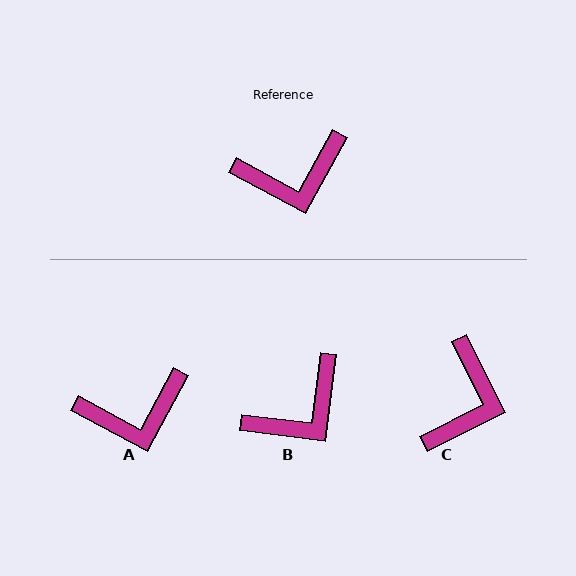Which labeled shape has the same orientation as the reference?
A.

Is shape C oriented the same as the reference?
No, it is off by about 55 degrees.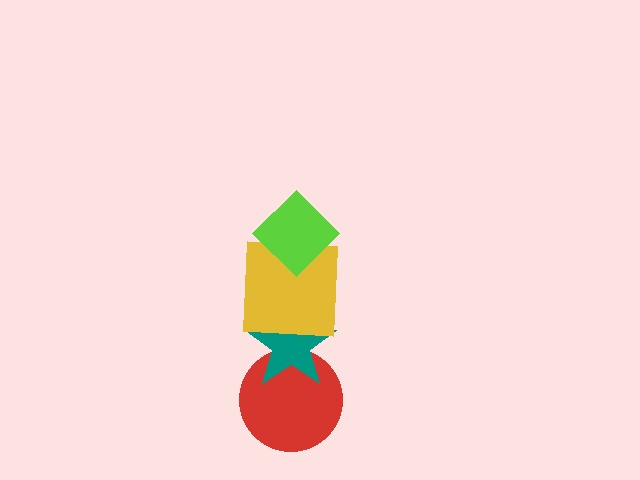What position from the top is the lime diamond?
The lime diamond is 1st from the top.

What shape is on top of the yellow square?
The lime diamond is on top of the yellow square.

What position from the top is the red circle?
The red circle is 4th from the top.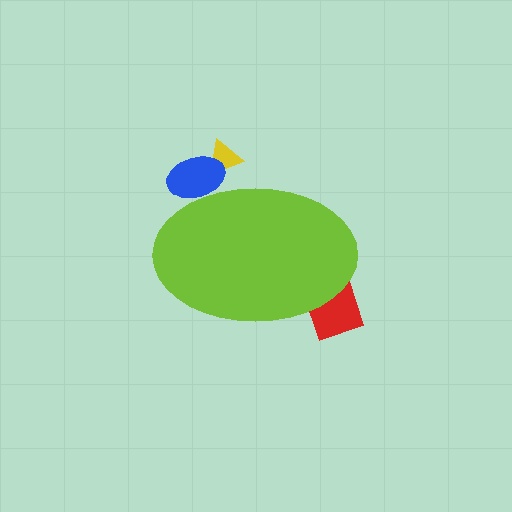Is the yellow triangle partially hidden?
Yes, the yellow triangle is partially hidden behind the lime ellipse.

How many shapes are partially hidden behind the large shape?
3 shapes are partially hidden.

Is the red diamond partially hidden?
Yes, the red diamond is partially hidden behind the lime ellipse.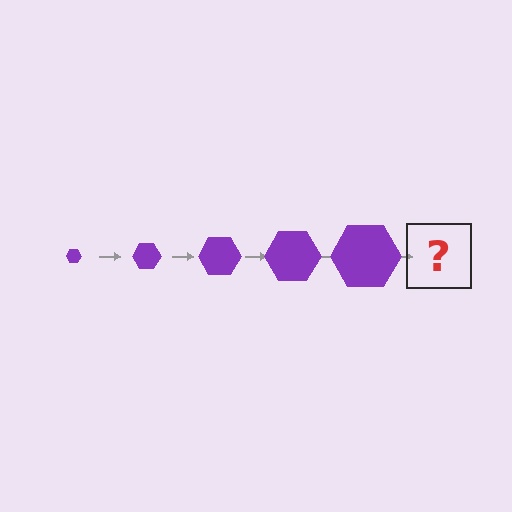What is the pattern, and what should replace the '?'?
The pattern is that the hexagon gets progressively larger each step. The '?' should be a purple hexagon, larger than the previous one.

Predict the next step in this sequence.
The next step is a purple hexagon, larger than the previous one.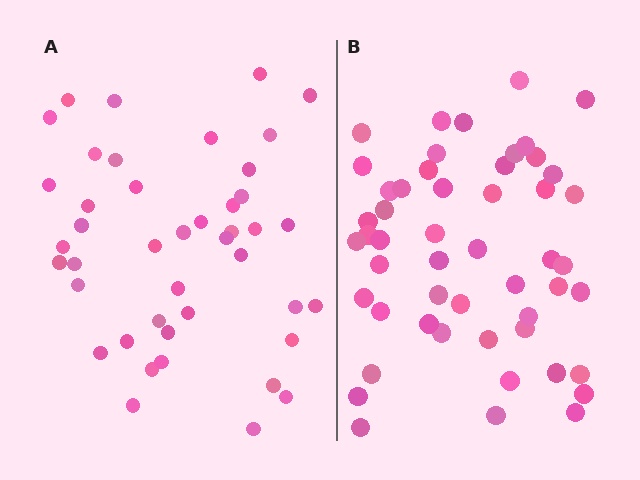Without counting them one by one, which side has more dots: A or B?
Region B (the right region) has more dots.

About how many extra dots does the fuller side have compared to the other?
Region B has roughly 8 or so more dots than region A.